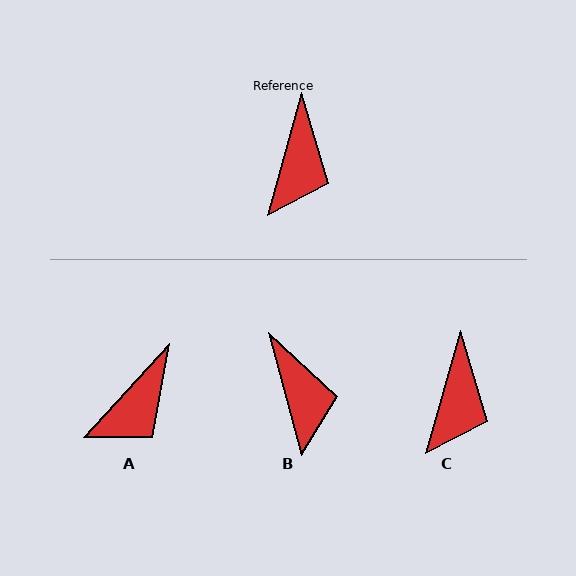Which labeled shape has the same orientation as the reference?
C.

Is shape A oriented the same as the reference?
No, it is off by about 27 degrees.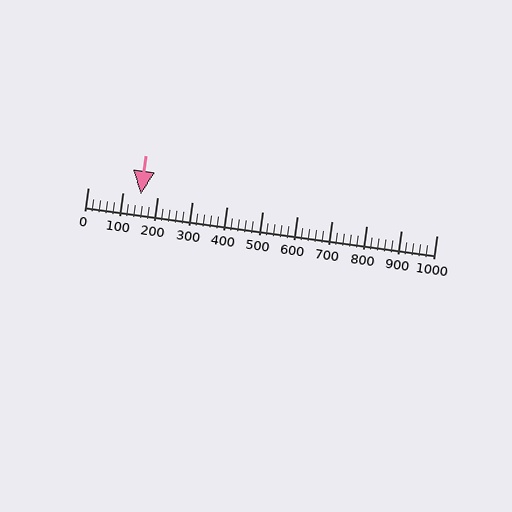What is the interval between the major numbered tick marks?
The major tick marks are spaced 100 units apart.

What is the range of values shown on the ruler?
The ruler shows values from 0 to 1000.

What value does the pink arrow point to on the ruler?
The pink arrow points to approximately 151.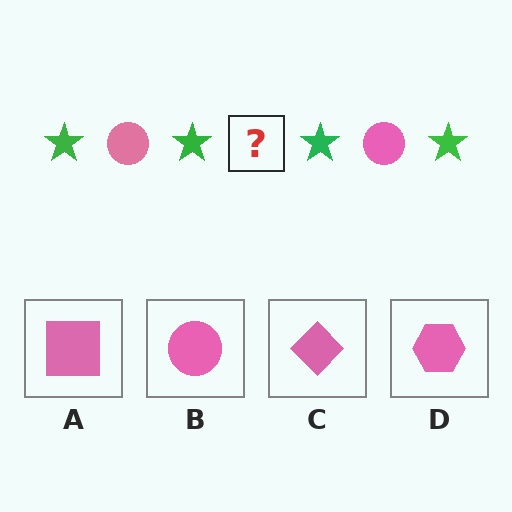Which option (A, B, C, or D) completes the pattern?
B.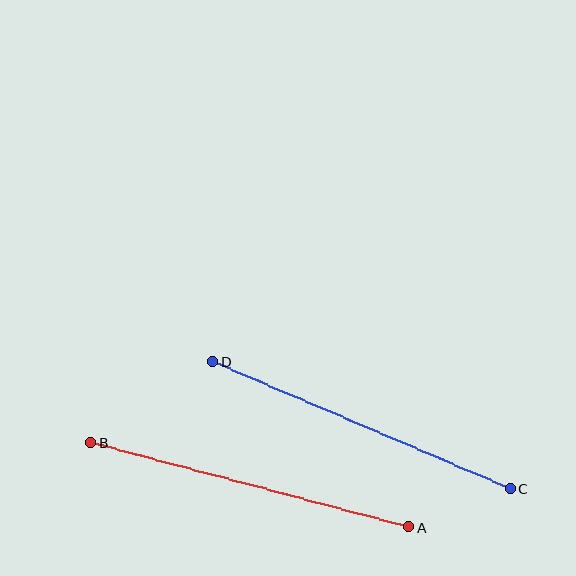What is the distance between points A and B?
The distance is approximately 329 pixels.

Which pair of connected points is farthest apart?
Points A and B are farthest apart.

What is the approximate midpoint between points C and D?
The midpoint is at approximately (361, 425) pixels.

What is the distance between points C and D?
The distance is approximately 323 pixels.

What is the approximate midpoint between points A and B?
The midpoint is at approximately (249, 485) pixels.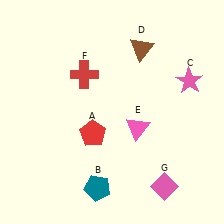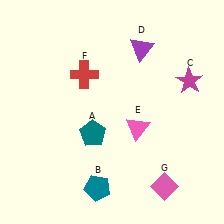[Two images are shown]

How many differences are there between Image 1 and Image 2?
There are 3 differences between the two images.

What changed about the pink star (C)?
In Image 1, C is pink. In Image 2, it changed to magenta.